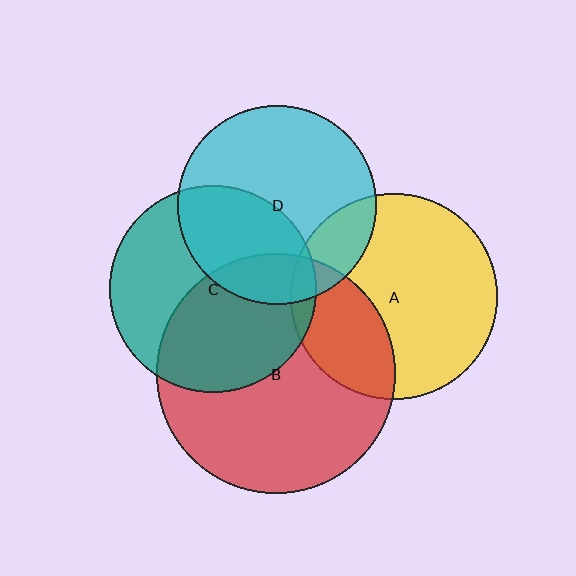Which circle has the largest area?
Circle B (red).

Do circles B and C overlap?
Yes.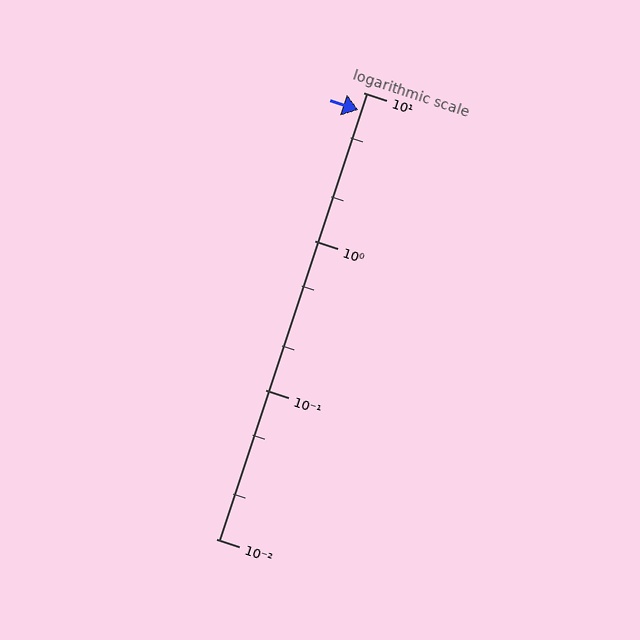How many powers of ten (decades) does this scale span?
The scale spans 3 decades, from 0.01 to 10.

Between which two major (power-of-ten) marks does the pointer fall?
The pointer is between 1 and 10.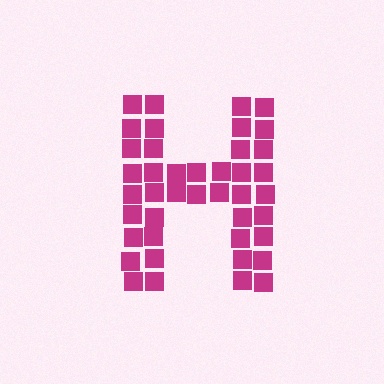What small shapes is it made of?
It is made of small squares.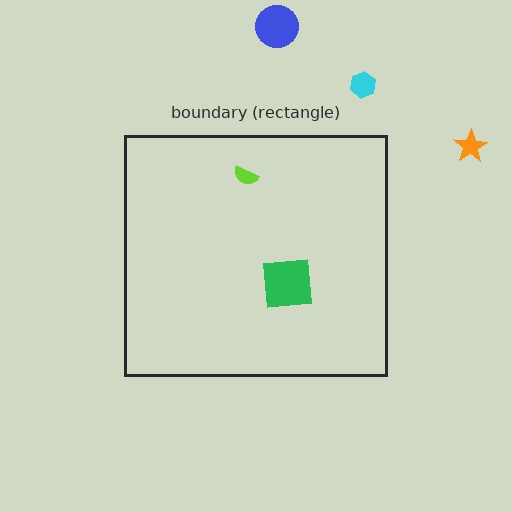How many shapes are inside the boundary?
2 inside, 3 outside.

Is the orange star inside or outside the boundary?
Outside.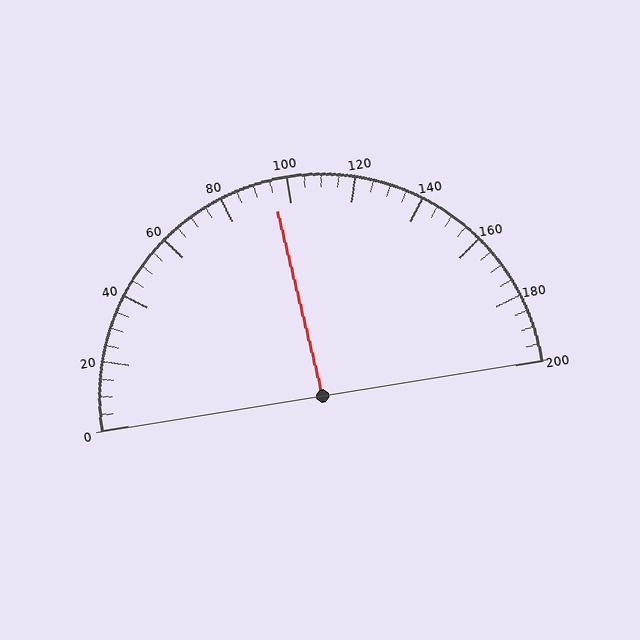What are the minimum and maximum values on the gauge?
The gauge ranges from 0 to 200.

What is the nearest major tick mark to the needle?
The nearest major tick mark is 100.